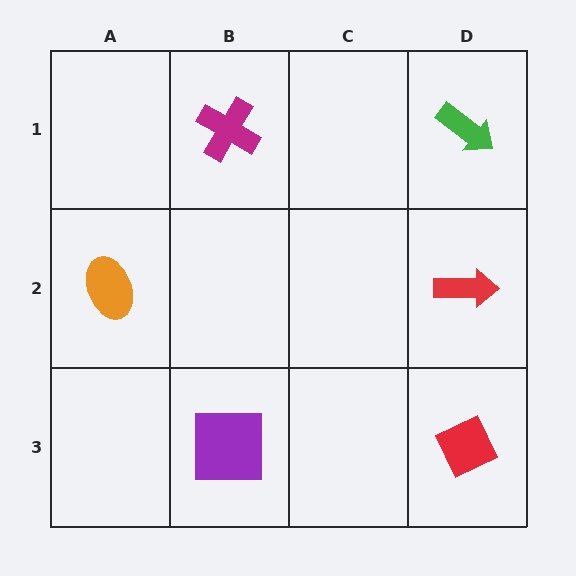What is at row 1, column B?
A magenta cross.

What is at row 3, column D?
A red diamond.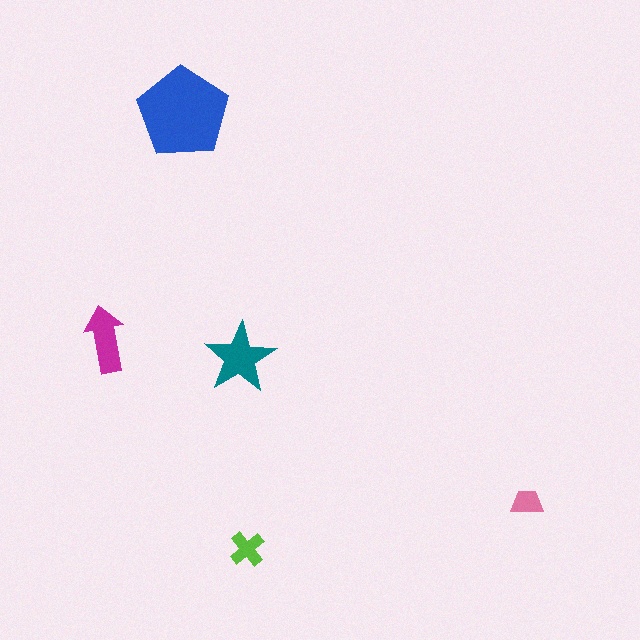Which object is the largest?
The blue pentagon.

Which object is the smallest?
The pink trapezoid.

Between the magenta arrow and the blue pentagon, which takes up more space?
The blue pentagon.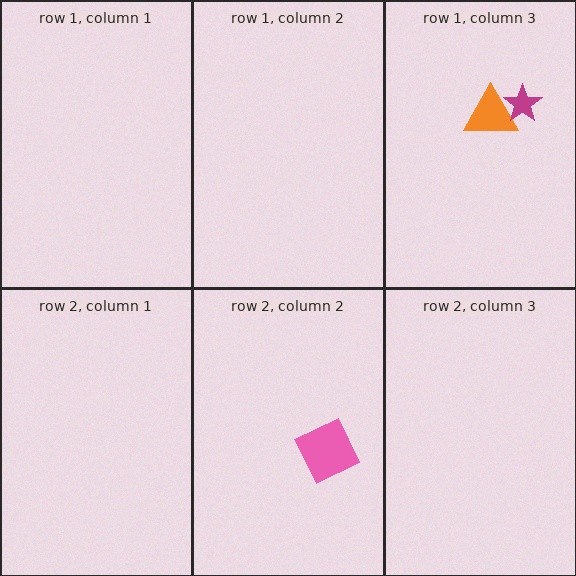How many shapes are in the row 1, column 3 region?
2.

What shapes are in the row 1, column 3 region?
The orange triangle, the magenta star.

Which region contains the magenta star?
The row 1, column 3 region.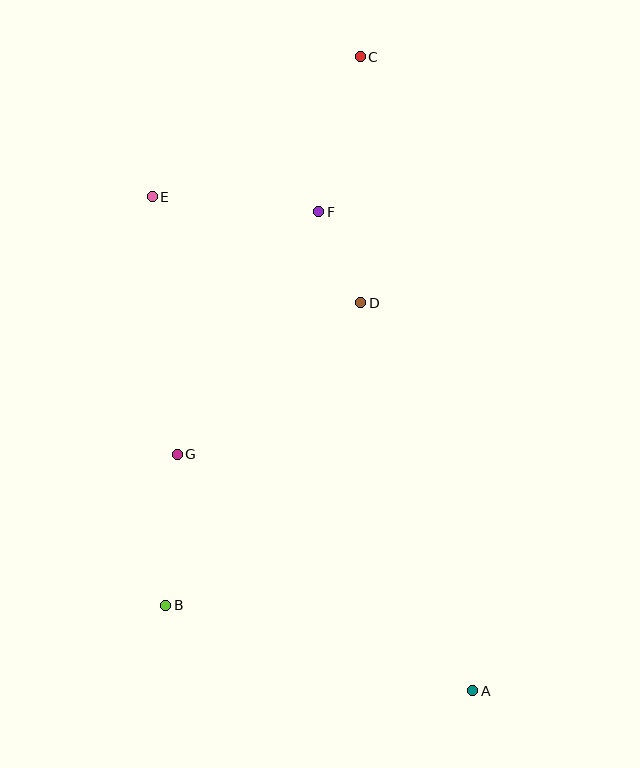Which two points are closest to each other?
Points D and F are closest to each other.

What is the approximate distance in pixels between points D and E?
The distance between D and E is approximately 234 pixels.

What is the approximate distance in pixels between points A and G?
The distance between A and G is approximately 379 pixels.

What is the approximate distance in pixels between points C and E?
The distance between C and E is approximately 251 pixels.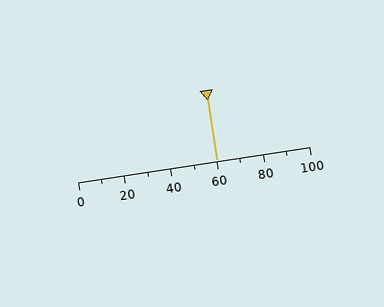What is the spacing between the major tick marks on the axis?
The major ticks are spaced 20 apart.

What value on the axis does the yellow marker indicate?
The marker indicates approximately 60.